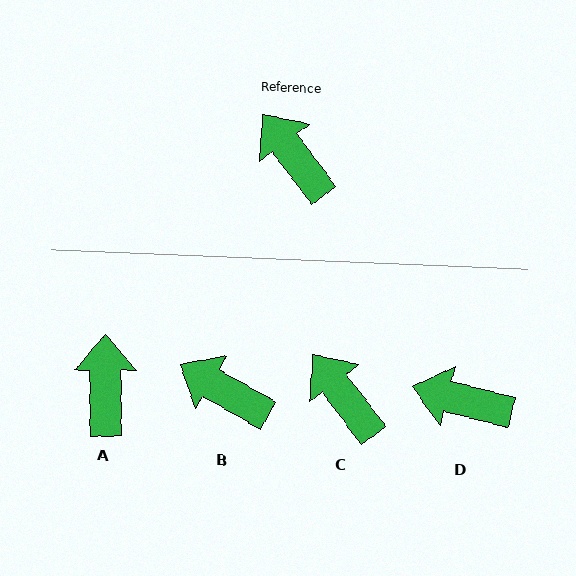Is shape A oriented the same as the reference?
No, it is off by about 36 degrees.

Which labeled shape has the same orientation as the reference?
C.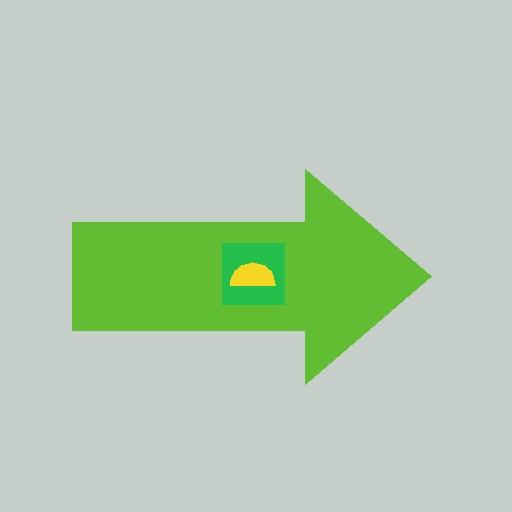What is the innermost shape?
The yellow semicircle.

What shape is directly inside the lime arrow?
The green square.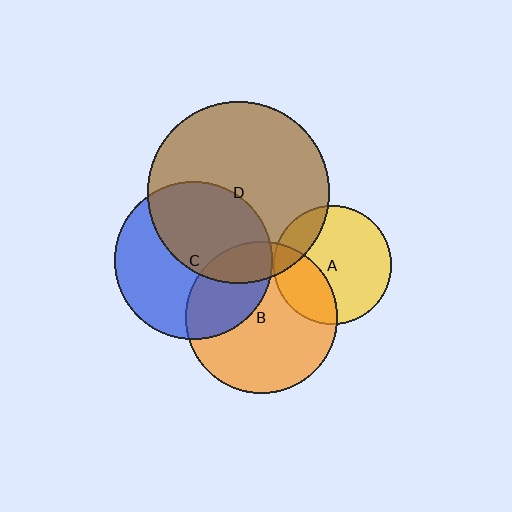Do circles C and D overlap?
Yes.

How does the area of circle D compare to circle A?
Approximately 2.4 times.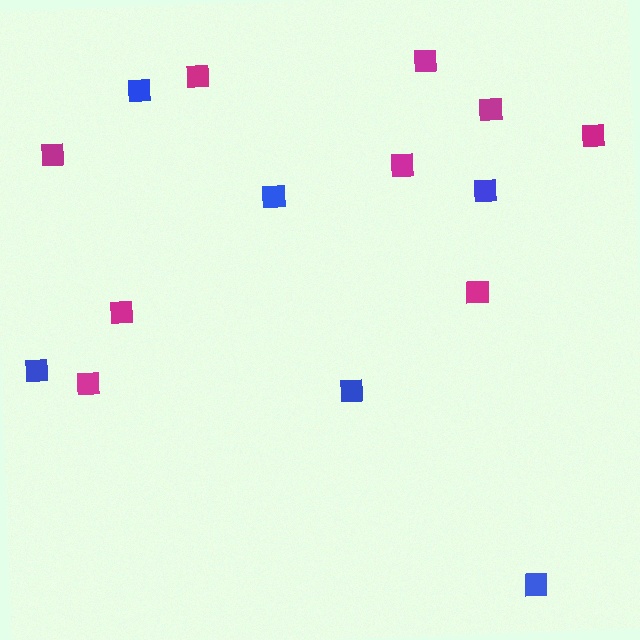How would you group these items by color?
There are 2 groups: one group of magenta squares (9) and one group of blue squares (6).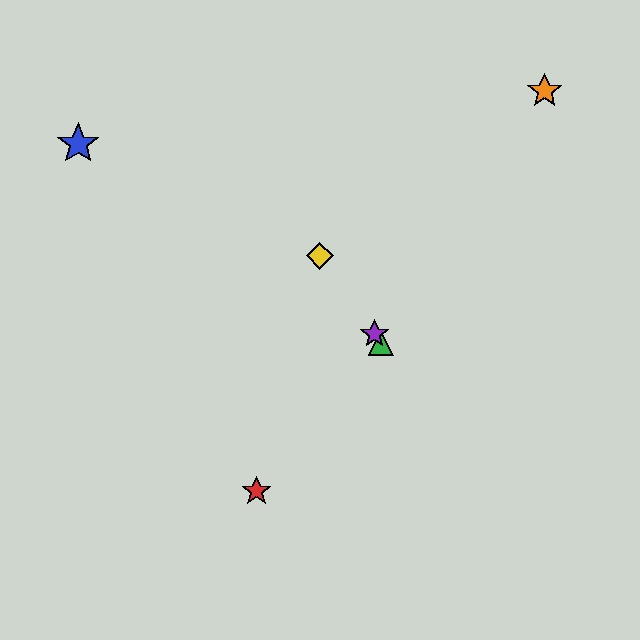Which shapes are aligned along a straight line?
The green triangle, the yellow diamond, the purple star are aligned along a straight line.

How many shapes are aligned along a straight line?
3 shapes (the green triangle, the yellow diamond, the purple star) are aligned along a straight line.